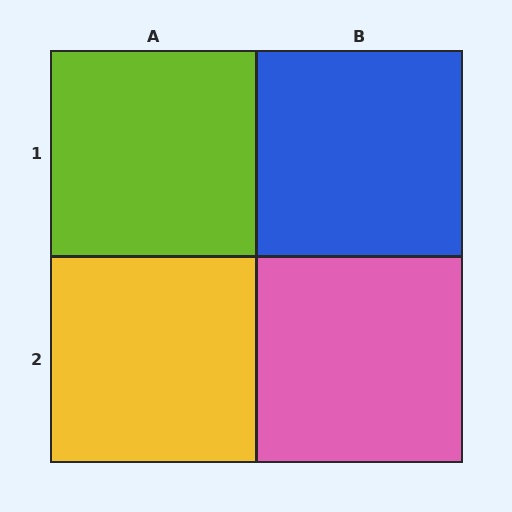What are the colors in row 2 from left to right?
Yellow, pink.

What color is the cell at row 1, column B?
Blue.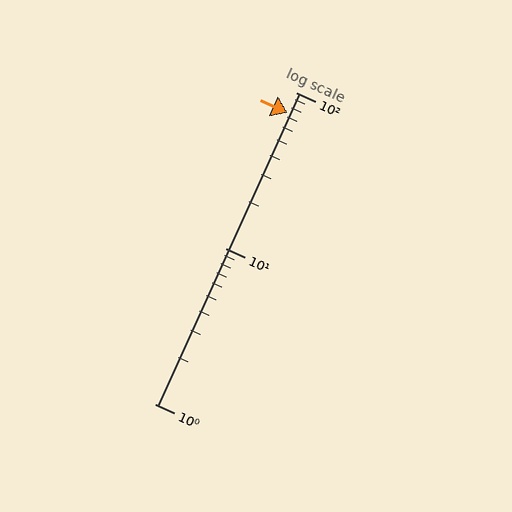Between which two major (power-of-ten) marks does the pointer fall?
The pointer is between 10 and 100.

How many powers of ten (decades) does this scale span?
The scale spans 2 decades, from 1 to 100.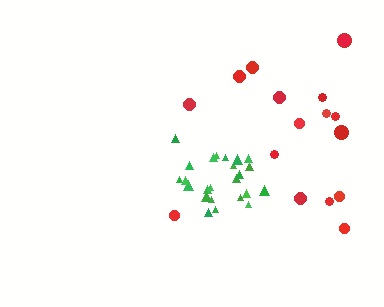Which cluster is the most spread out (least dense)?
Red.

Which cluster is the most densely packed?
Green.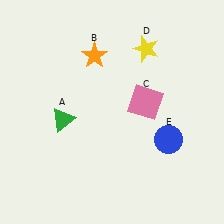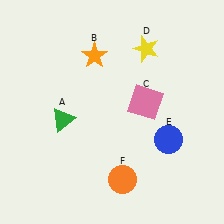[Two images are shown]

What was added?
An orange circle (F) was added in Image 2.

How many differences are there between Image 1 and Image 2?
There is 1 difference between the two images.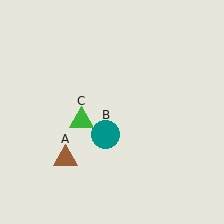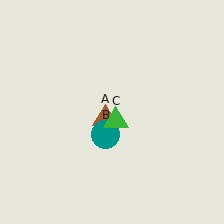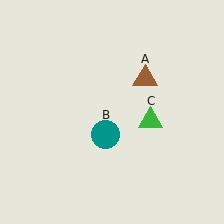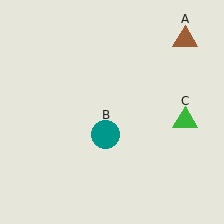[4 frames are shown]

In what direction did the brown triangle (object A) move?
The brown triangle (object A) moved up and to the right.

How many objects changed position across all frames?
2 objects changed position: brown triangle (object A), green triangle (object C).